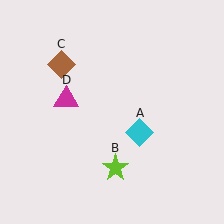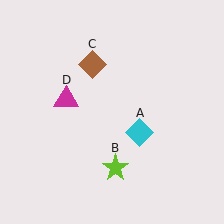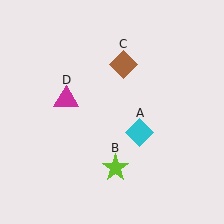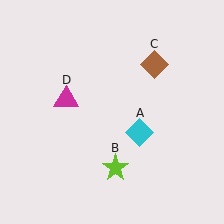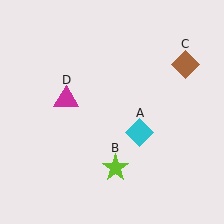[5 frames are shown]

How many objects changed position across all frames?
1 object changed position: brown diamond (object C).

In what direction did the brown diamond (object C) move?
The brown diamond (object C) moved right.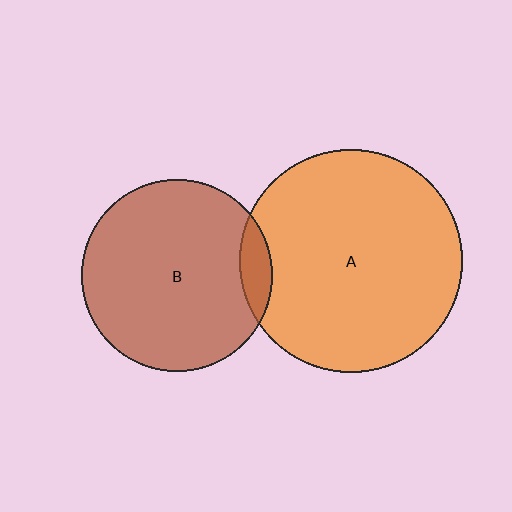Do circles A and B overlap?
Yes.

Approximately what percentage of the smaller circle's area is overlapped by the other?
Approximately 10%.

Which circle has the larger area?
Circle A (orange).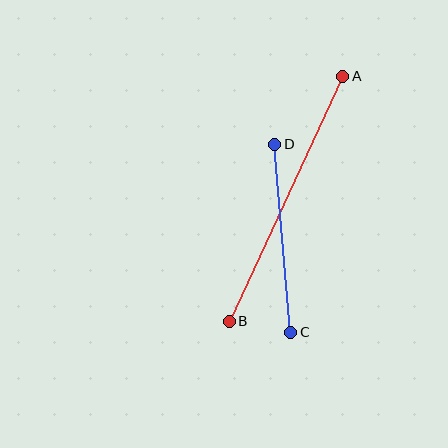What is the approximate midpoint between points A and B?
The midpoint is at approximately (286, 199) pixels.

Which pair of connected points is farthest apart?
Points A and B are farthest apart.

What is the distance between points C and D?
The distance is approximately 189 pixels.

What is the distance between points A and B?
The distance is approximately 270 pixels.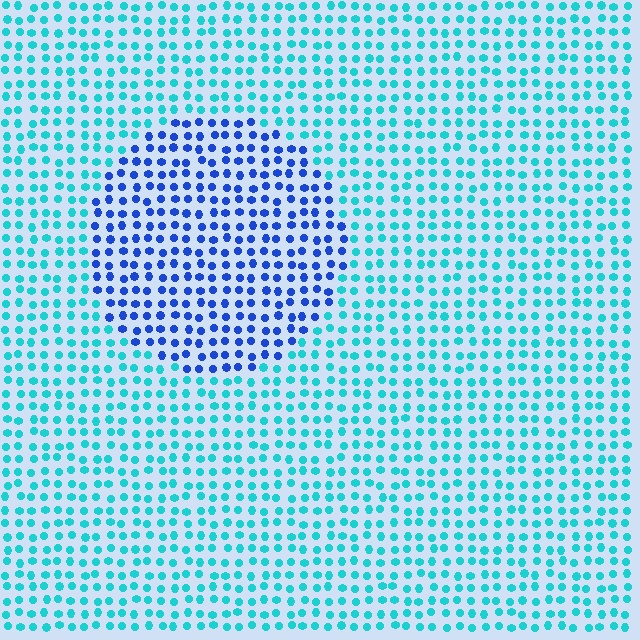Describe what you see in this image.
The image is filled with small cyan elements in a uniform arrangement. A circle-shaped region is visible where the elements are tinted to a slightly different hue, forming a subtle color boundary.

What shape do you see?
I see a circle.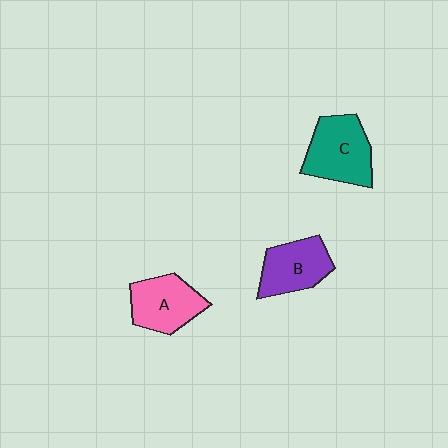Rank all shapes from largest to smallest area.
From largest to smallest: C (teal), A (pink), B (purple).